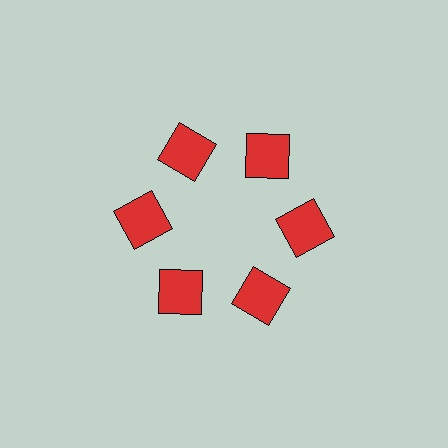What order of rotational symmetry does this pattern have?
This pattern has 6-fold rotational symmetry.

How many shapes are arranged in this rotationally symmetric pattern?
There are 6 shapes, arranged in 6 groups of 1.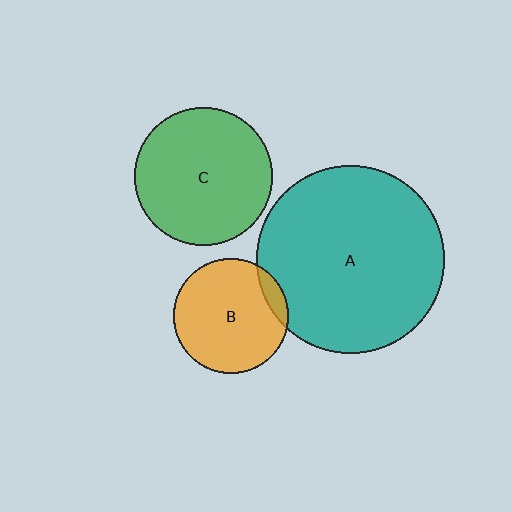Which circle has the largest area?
Circle A (teal).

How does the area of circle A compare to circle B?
Approximately 2.7 times.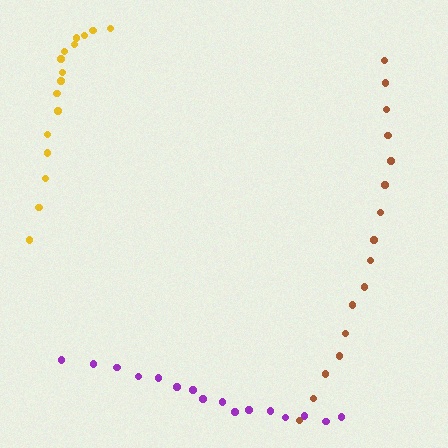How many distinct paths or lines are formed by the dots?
There are 3 distinct paths.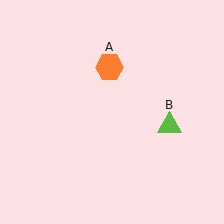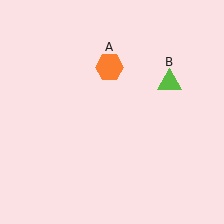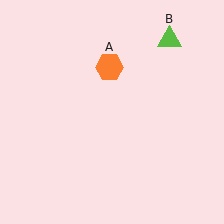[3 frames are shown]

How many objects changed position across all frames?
1 object changed position: lime triangle (object B).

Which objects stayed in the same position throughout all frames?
Orange hexagon (object A) remained stationary.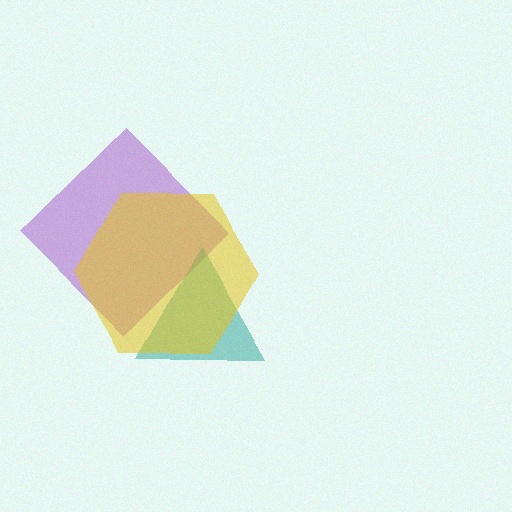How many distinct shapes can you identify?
There are 3 distinct shapes: a purple diamond, a teal triangle, a yellow hexagon.